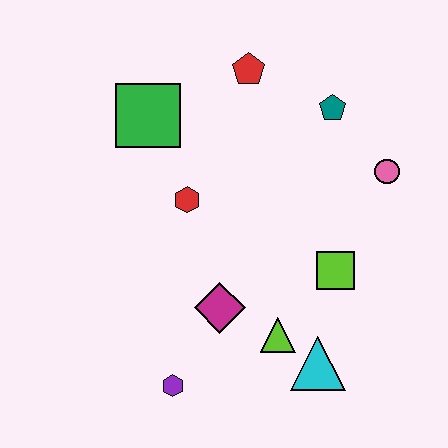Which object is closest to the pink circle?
The teal pentagon is closest to the pink circle.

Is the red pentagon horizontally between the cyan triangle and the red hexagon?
Yes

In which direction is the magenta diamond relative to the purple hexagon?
The magenta diamond is above the purple hexagon.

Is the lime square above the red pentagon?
No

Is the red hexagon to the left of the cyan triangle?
Yes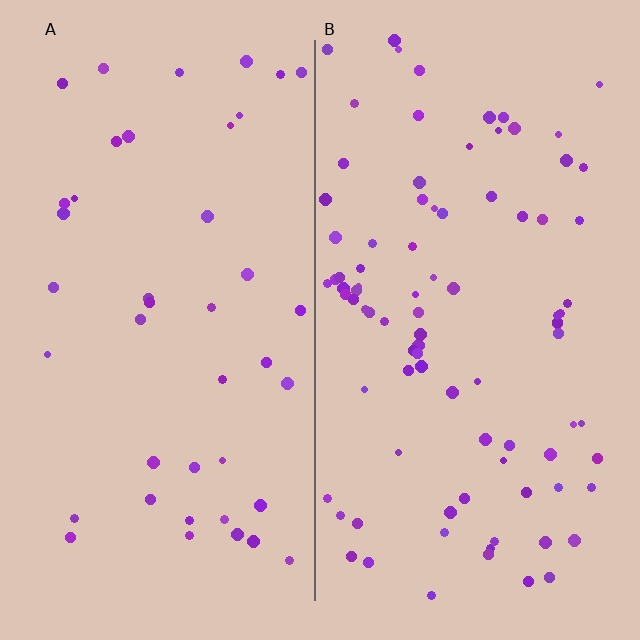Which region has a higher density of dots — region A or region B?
B (the right).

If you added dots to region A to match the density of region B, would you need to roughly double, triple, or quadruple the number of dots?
Approximately double.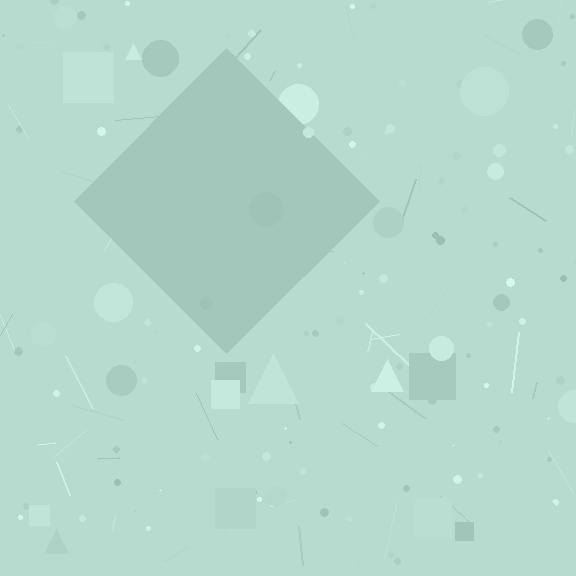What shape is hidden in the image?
A diamond is hidden in the image.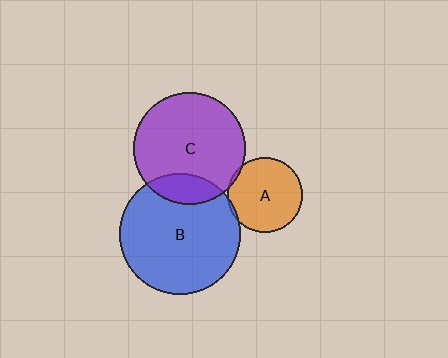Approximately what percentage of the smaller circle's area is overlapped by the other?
Approximately 5%.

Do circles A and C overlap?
Yes.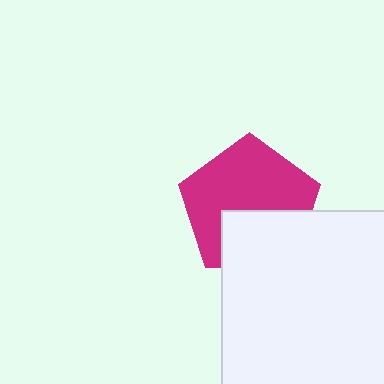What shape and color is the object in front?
The object in front is a white square.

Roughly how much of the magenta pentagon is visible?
About half of it is visible (roughly 64%).